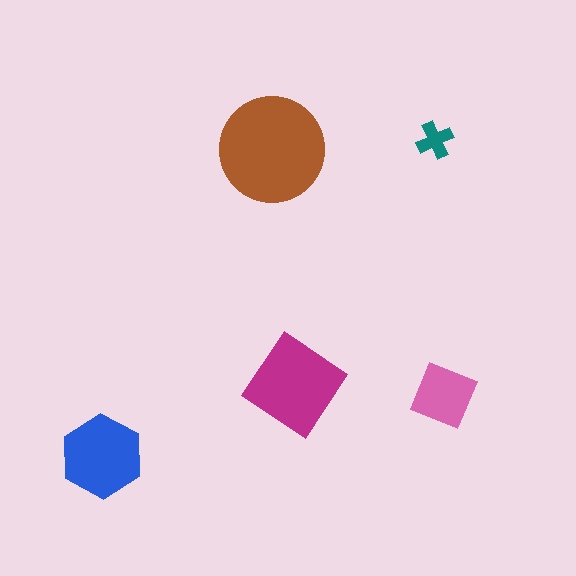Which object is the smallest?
The teal cross.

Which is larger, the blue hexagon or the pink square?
The blue hexagon.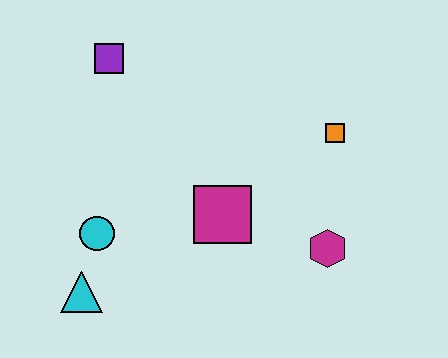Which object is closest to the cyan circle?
The cyan triangle is closest to the cyan circle.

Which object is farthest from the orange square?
The cyan triangle is farthest from the orange square.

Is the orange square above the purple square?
No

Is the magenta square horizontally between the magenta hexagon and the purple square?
Yes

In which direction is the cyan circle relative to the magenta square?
The cyan circle is to the left of the magenta square.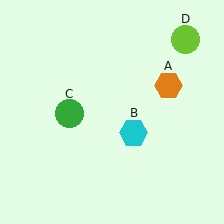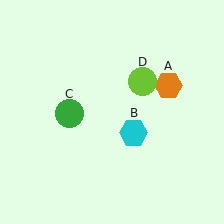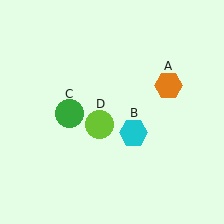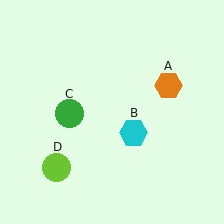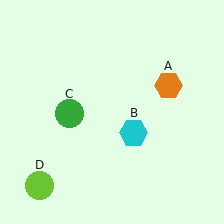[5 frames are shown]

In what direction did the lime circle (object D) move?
The lime circle (object D) moved down and to the left.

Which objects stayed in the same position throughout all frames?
Orange hexagon (object A) and cyan hexagon (object B) and green circle (object C) remained stationary.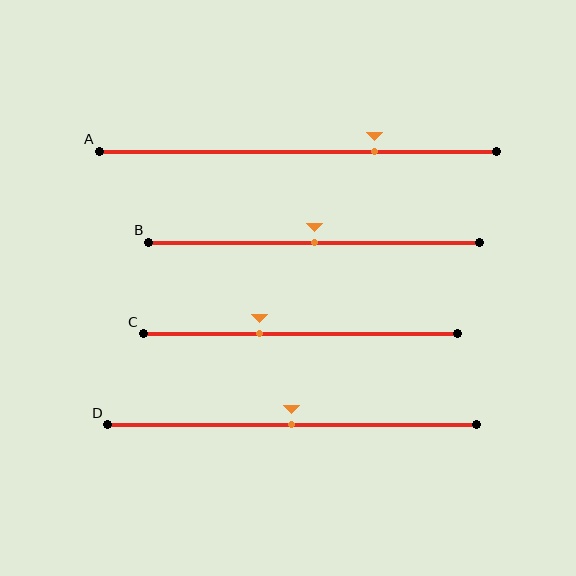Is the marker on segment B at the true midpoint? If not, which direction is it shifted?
Yes, the marker on segment B is at the true midpoint.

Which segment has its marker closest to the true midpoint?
Segment B has its marker closest to the true midpoint.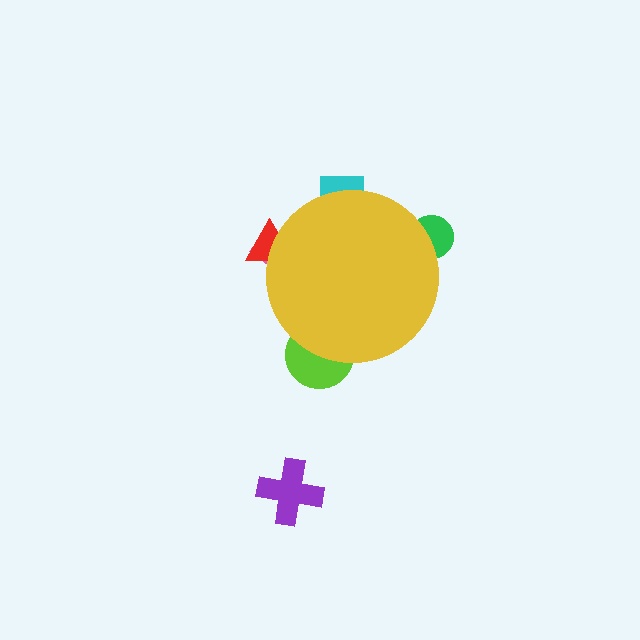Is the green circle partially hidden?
Yes, the green circle is partially hidden behind the yellow circle.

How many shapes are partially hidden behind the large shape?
5 shapes are partially hidden.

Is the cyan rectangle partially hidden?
Yes, the cyan rectangle is partially hidden behind the yellow circle.